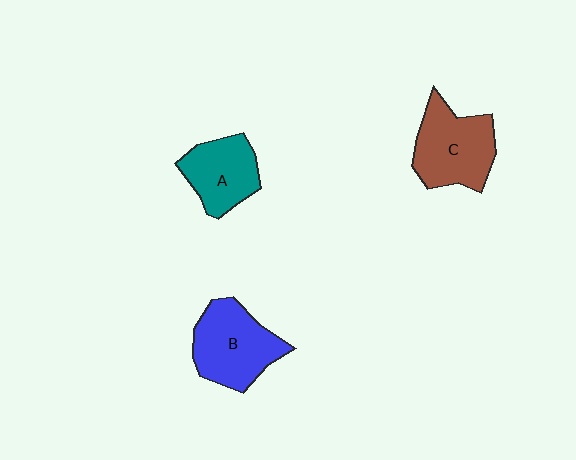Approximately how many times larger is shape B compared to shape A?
Approximately 1.3 times.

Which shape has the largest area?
Shape C (brown).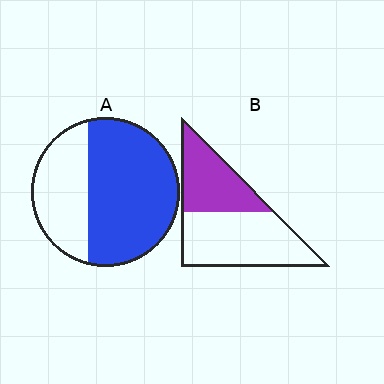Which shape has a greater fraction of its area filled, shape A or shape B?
Shape A.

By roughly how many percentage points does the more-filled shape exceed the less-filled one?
By roughly 25 percentage points (A over B).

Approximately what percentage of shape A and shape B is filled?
A is approximately 65% and B is approximately 40%.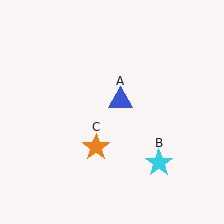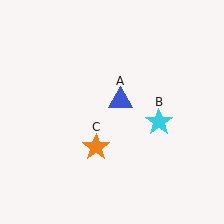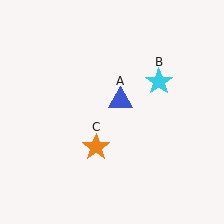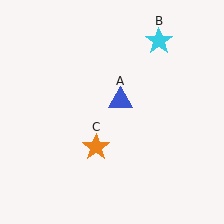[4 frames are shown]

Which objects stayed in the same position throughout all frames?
Blue triangle (object A) and orange star (object C) remained stationary.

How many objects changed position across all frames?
1 object changed position: cyan star (object B).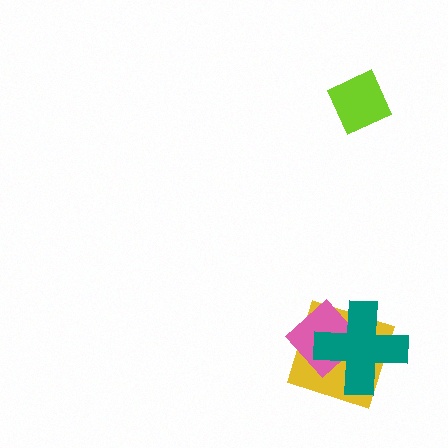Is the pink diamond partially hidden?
Yes, it is partially covered by another shape.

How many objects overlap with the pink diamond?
2 objects overlap with the pink diamond.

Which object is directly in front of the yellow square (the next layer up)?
The pink diamond is directly in front of the yellow square.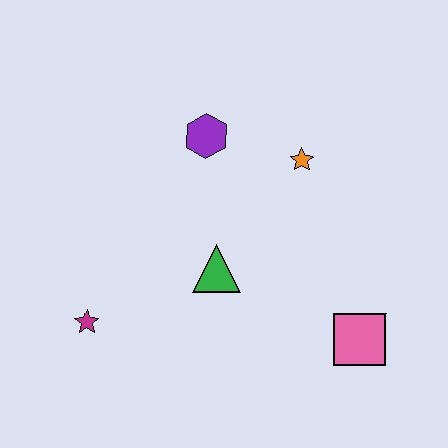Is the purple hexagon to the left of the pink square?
Yes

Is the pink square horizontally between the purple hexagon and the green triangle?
No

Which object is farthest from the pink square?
The magenta star is farthest from the pink square.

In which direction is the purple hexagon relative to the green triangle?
The purple hexagon is above the green triangle.